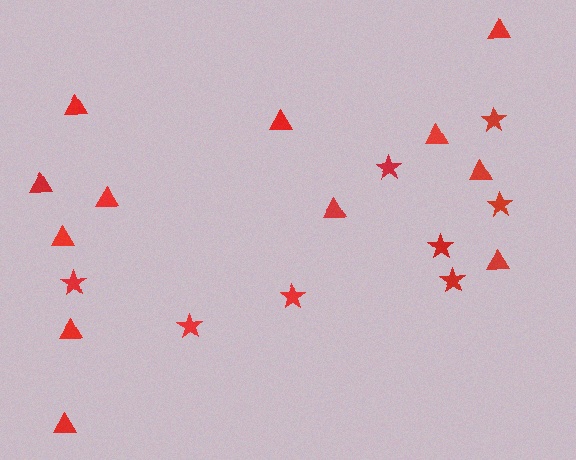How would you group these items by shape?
There are 2 groups: one group of stars (8) and one group of triangles (12).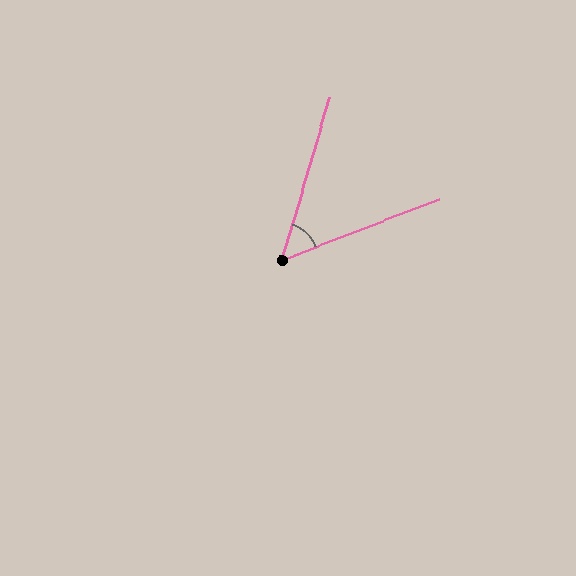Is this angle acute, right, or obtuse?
It is acute.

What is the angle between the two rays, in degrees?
Approximately 53 degrees.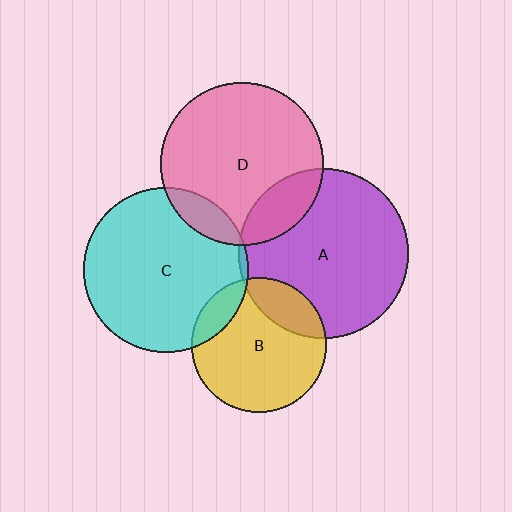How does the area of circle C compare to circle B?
Approximately 1.5 times.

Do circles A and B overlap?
Yes.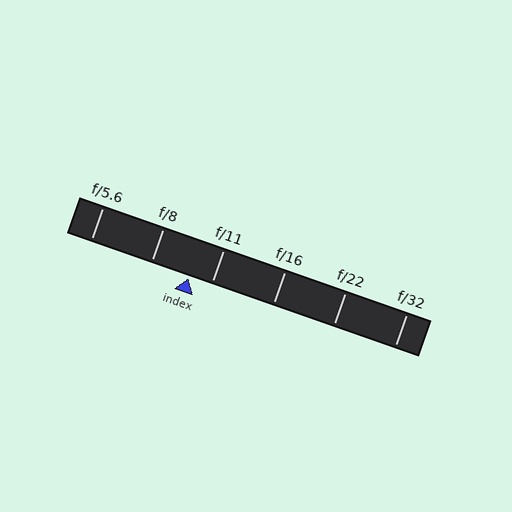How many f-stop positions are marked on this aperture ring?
There are 6 f-stop positions marked.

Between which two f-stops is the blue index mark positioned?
The index mark is between f/8 and f/11.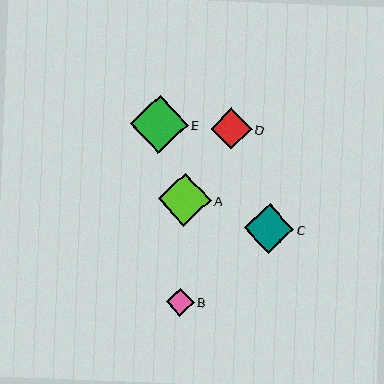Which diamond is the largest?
Diamond E is the largest with a size of approximately 58 pixels.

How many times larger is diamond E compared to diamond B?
Diamond E is approximately 2.0 times the size of diamond B.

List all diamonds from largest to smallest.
From largest to smallest: E, A, C, D, B.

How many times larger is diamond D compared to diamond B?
Diamond D is approximately 1.4 times the size of diamond B.